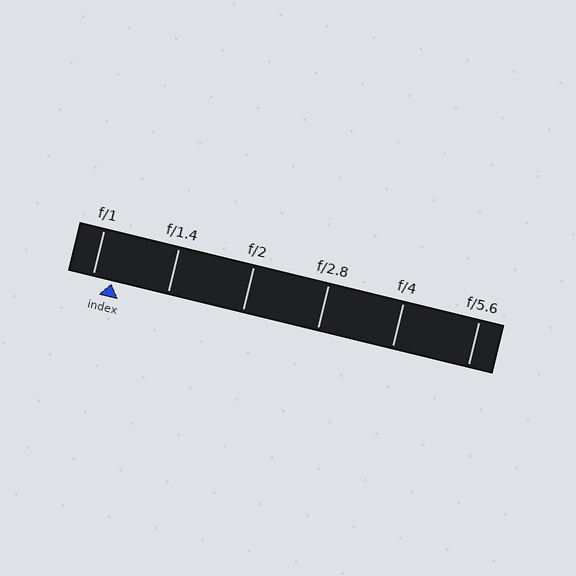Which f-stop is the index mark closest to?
The index mark is closest to f/1.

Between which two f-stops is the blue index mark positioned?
The index mark is between f/1 and f/1.4.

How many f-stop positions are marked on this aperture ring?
There are 6 f-stop positions marked.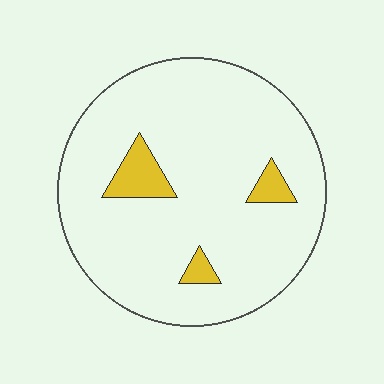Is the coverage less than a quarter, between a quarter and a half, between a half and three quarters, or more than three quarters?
Less than a quarter.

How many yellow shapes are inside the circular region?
3.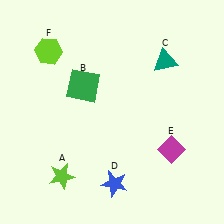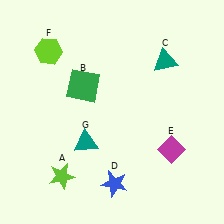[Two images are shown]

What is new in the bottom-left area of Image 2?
A teal triangle (G) was added in the bottom-left area of Image 2.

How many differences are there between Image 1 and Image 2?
There is 1 difference between the two images.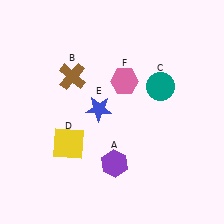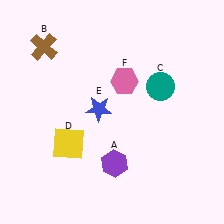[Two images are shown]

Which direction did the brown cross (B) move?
The brown cross (B) moved up.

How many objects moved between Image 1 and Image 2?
1 object moved between the two images.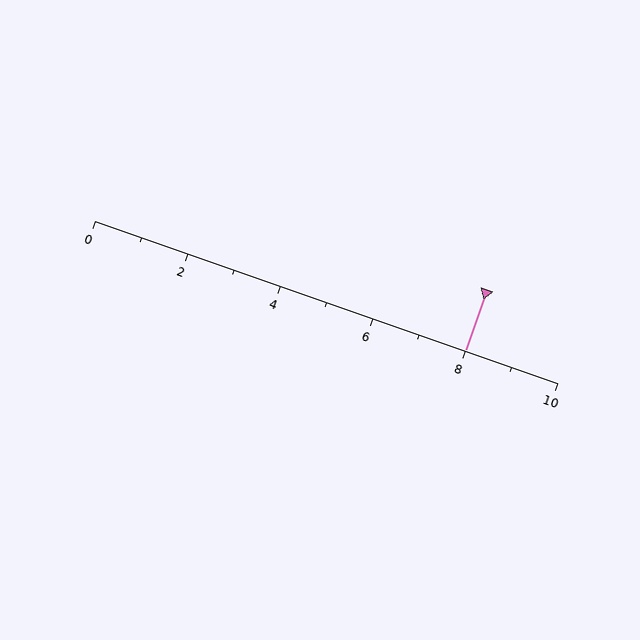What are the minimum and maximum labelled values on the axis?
The axis runs from 0 to 10.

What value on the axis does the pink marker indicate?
The marker indicates approximately 8.